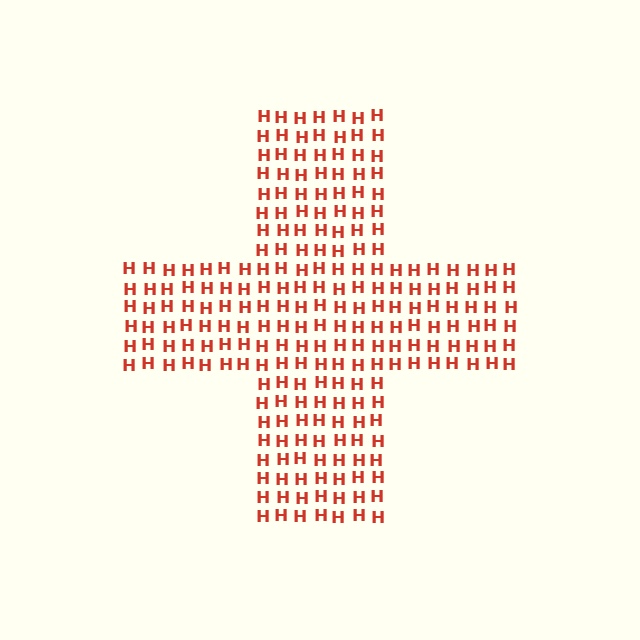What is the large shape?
The large shape is a cross.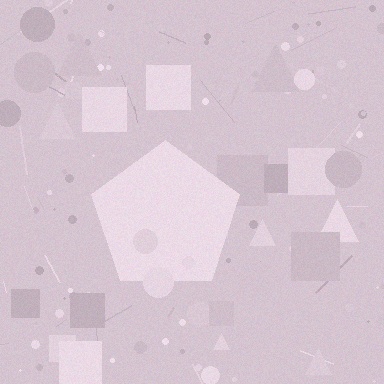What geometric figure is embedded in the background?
A pentagon is embedded in the background.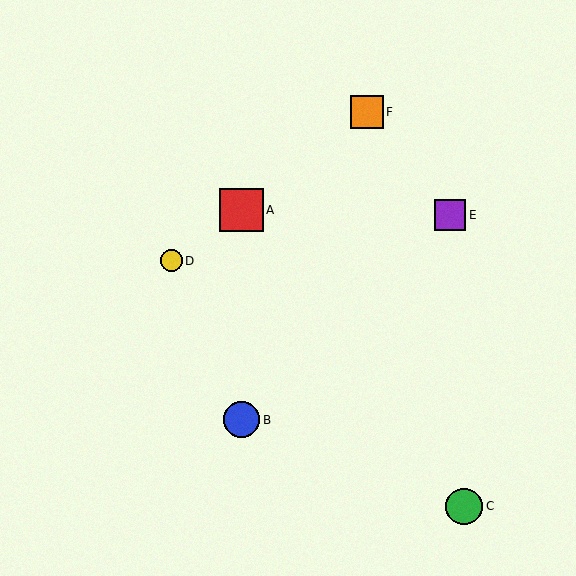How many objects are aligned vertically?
2 objects (A, B) are aligned vertically.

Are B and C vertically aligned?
No, B is at x≈242 and C is at x≈464.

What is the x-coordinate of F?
Object F is at x≈367.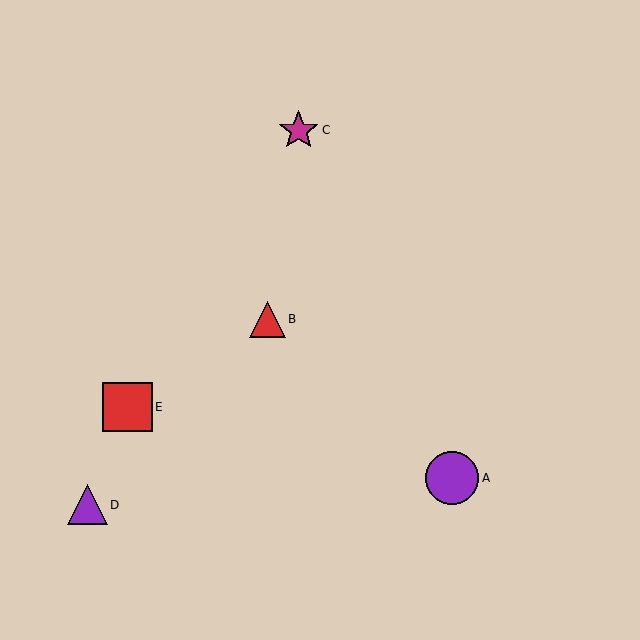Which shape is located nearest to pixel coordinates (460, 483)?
The purple circle (labeled A) at (452, 478) is nearest to that location.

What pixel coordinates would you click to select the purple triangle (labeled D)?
Click at (87, 505) to select the purple triangle D.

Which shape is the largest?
The purple circle (labeled A) is the largest.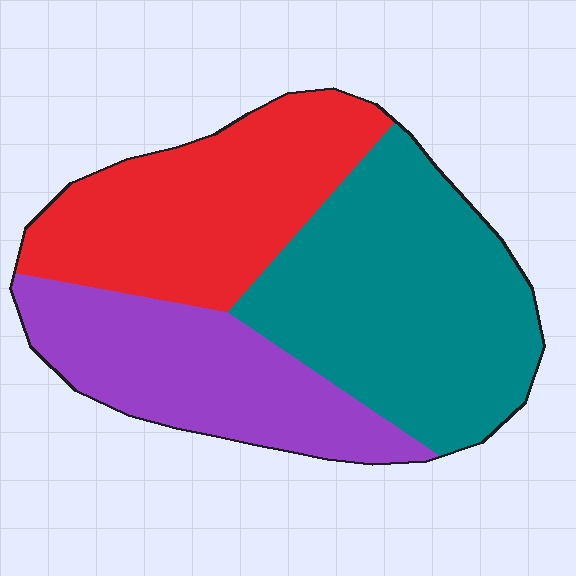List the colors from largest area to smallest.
From largest to smallest: teal, red, purple.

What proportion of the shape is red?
Red covers 32% of the shape.